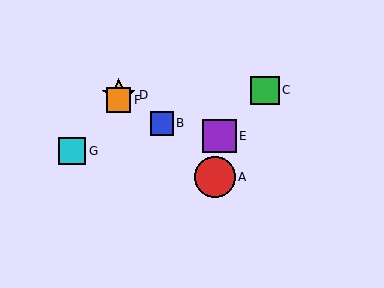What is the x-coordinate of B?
Object B is at x≈162.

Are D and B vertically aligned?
No, D is at x≈119 and B is at x≈162.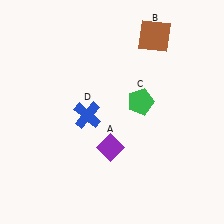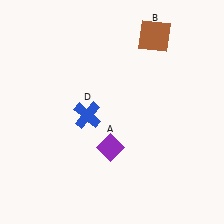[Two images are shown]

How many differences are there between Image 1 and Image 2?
There is 1 difference between the two images.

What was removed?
The green pentagon (C) was removed in Image 2.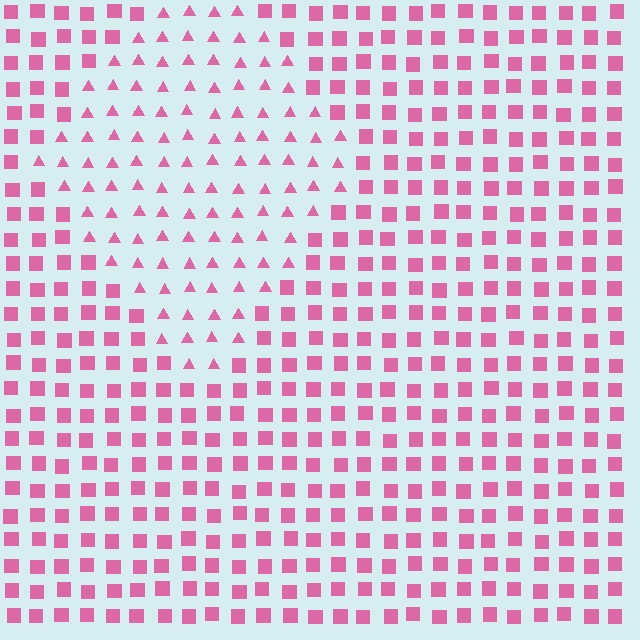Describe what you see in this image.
The image is filled with small pink elements arranged in a uniform grid. A diamond-shaped region contains triangles, while the surrounding area contains squares. The boundary is defined purely by the change in element shape.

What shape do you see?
I see a diamond.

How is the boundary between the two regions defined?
The boundary is defined by a change in element shape: triangles inside vs. squares outside. All elements share the same color and spacing.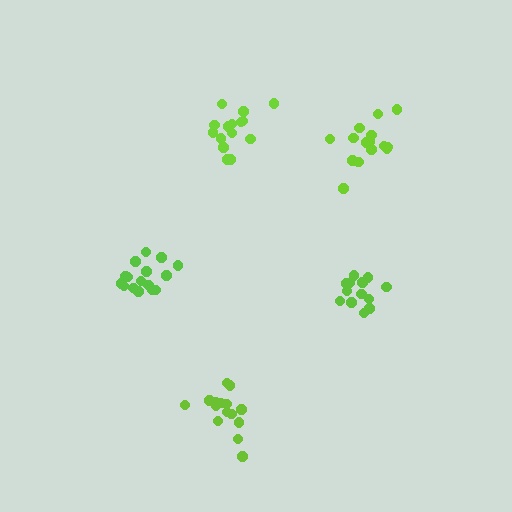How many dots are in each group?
Group 1: 15 dots, Group 2: 16 dots, Group 3: 13 dots, Group 4: 15 dots, Group 5: 15 dots (74 total).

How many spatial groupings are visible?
There are 5 spatial groupings.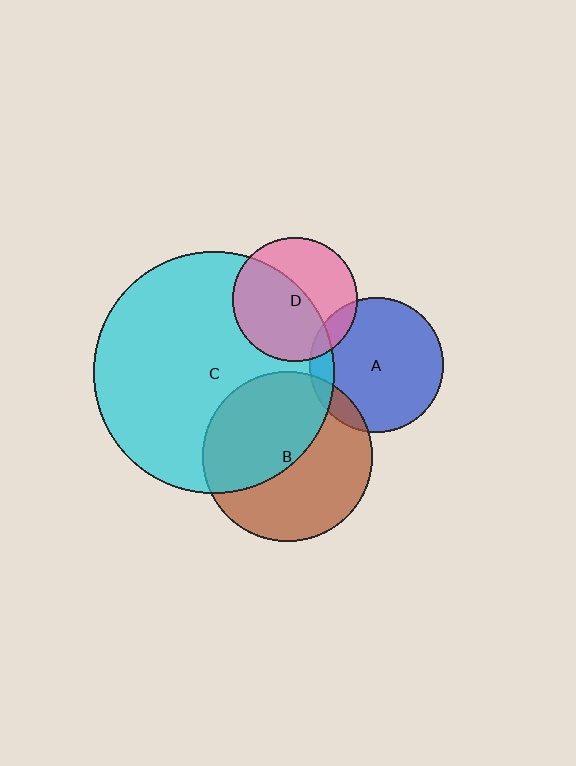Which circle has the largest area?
Circle C (cyan).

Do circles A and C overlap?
Yes.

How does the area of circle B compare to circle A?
Approximately 1.6 times.